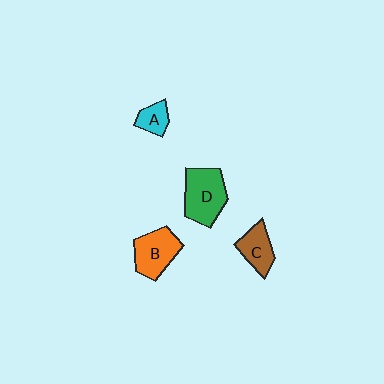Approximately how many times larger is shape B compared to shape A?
Approximately 2.1 times.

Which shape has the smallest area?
Shape A (cyan).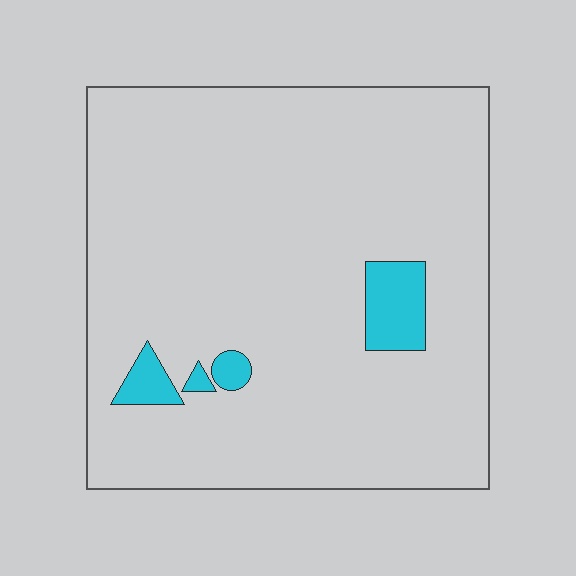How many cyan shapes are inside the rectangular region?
4.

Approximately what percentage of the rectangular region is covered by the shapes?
Approximately 5%.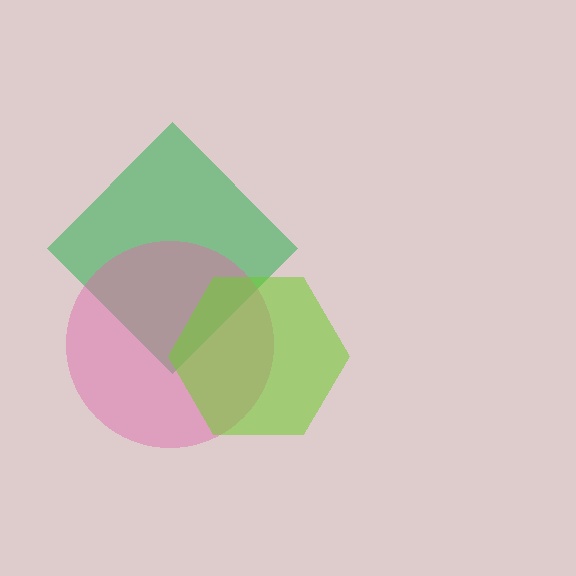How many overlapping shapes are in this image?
There are 3 overlapping shapes in the image.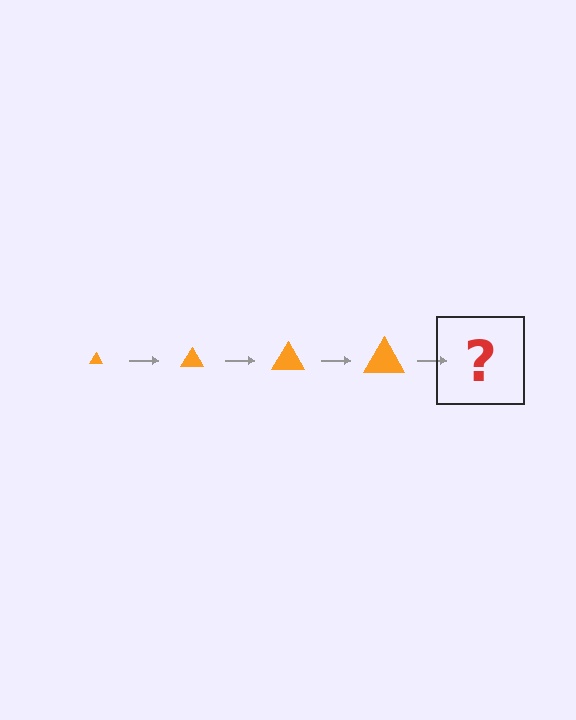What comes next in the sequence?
The next element should be an orange triangle, larger than the previous one.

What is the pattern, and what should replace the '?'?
The pattern is that the triangle gets progressively larger each step. The '?' should be an orange triangle, larger than the previous one.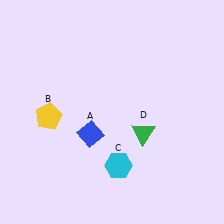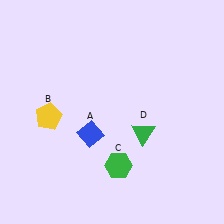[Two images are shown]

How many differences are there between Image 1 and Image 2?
There is 1 difference between the two images.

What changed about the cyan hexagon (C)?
In Image 1, C is cyan. In Image 2, it changed to green.